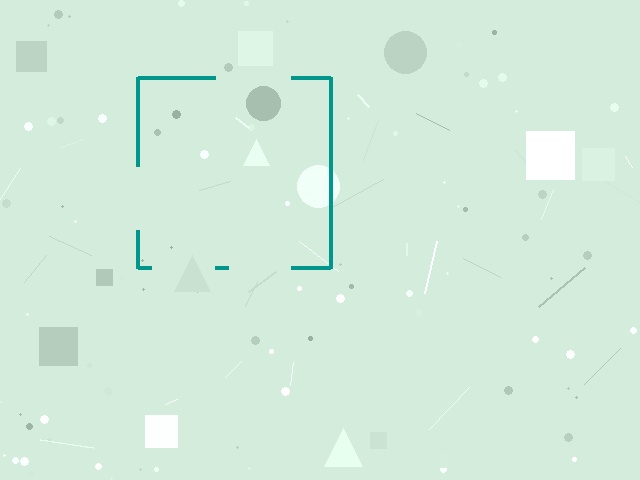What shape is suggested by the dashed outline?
The dashed outline suggests a square.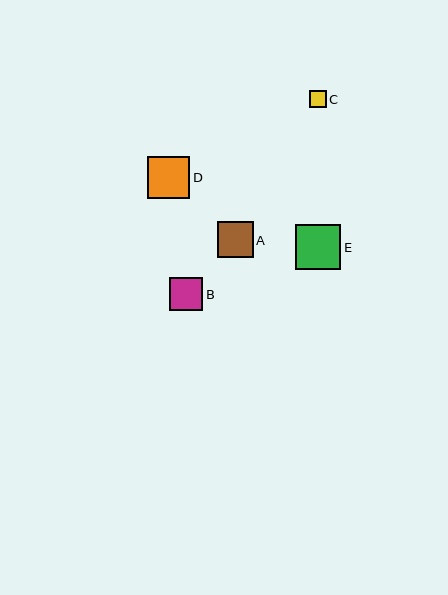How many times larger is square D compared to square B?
Square D is approximately 1.3 times the size of square B.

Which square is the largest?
Square E is the largest with a size of approximately 45 pixels.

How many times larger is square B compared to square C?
Square B is approximately 1.9 times the size of square C.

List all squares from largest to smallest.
From largest to smallest: E, D, A, B, C.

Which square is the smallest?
Square C is the smallest with a size of approximately 17 pixels.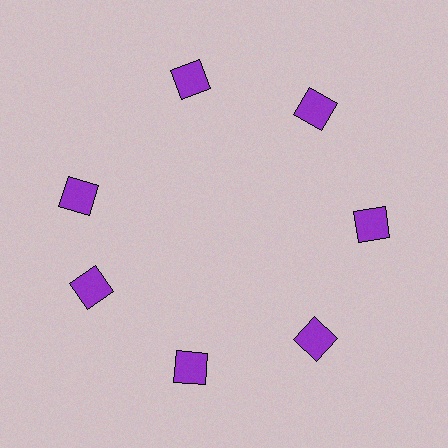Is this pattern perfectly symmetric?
No. The 7 purple squares are arranged in a ring, but one element near the 10 o'clock position is rotated out of alignment along the ring, breaking the 7-fold rotational symmetry.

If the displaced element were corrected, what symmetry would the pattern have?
It would have 7-fold rotational symmetry — the pattern would map onto itself every 51 degrees.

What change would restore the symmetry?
The symmetry would be restored by rotating it back into even spacing with its neighbors so that all 7 squares sit at equal angles and equal distance from the center.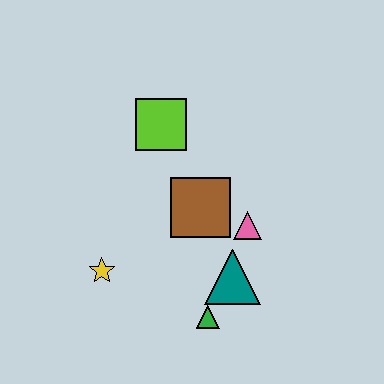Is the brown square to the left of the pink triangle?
Yes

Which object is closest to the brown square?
The pink triangle is closest to the brown square.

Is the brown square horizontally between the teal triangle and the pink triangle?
No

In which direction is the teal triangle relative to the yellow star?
The teal triangle is to the right of the yellow star.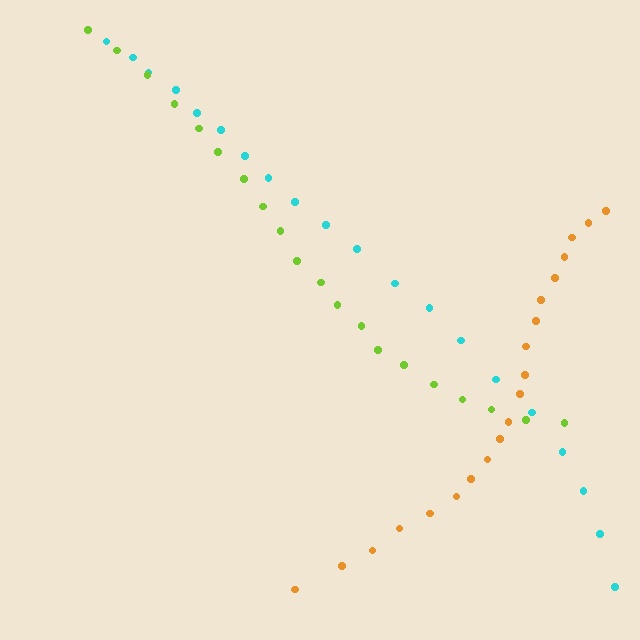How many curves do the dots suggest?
There are 3 distinct paths.